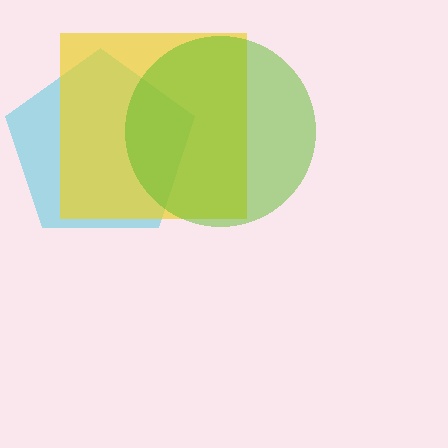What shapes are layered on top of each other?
The layered shapes are: a cyan pentagon, a yellow square, a lime circle.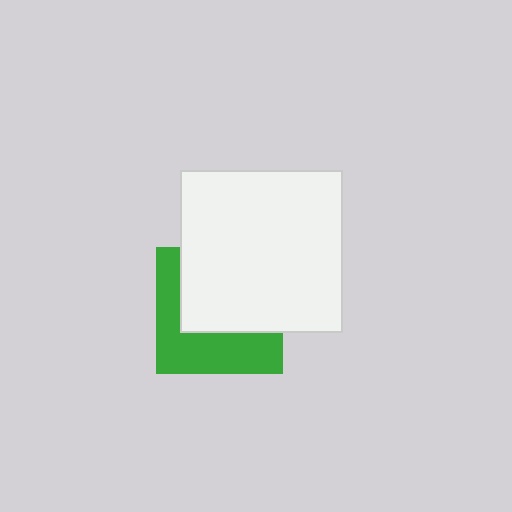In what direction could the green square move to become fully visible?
The green square could move down. That would shift it out from behind the white square entirely.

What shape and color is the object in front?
The object in front is a white square.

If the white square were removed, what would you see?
You would see the complete green square.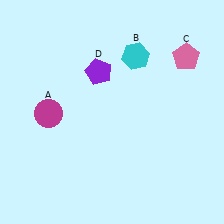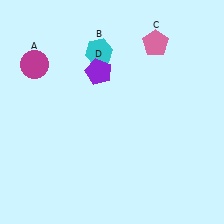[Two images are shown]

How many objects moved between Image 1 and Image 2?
3 objects moved between the two images.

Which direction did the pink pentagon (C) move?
The pink pentagon (C) moved left.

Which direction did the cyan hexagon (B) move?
The cyan hexagon (B) moved left.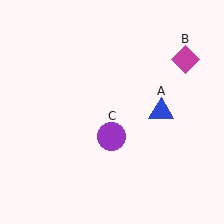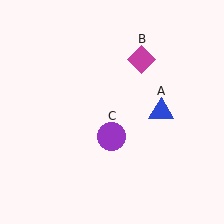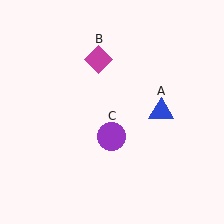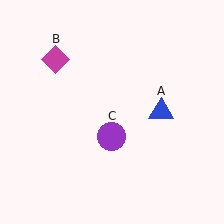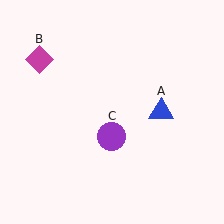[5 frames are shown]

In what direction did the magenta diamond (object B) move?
The magenta diamond (object B) moved left.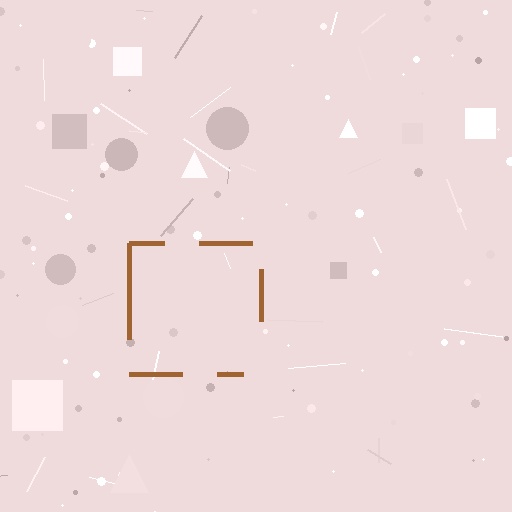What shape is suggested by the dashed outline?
The dashed outline suggests a square.